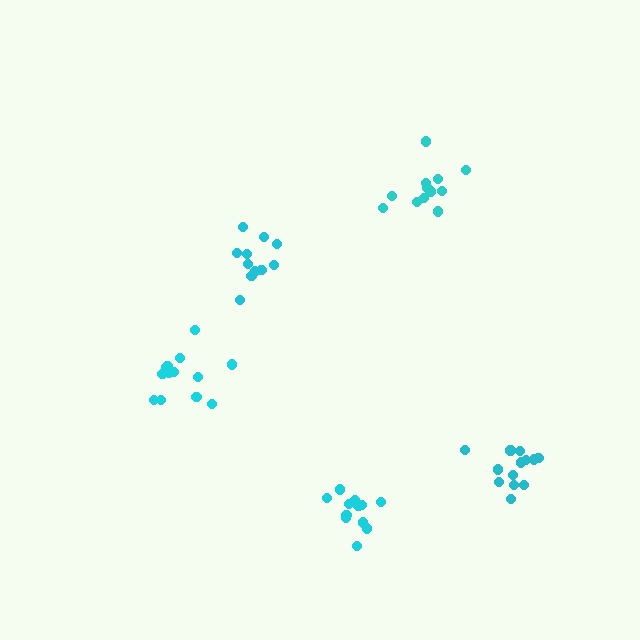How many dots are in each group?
Group 1: 12 dots, Group 2: 11 dots, Group 3: 13 dots, Group 4: 13 dots, Group 5: 13 dots (62 total).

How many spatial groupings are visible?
There are 5 spatial groupings.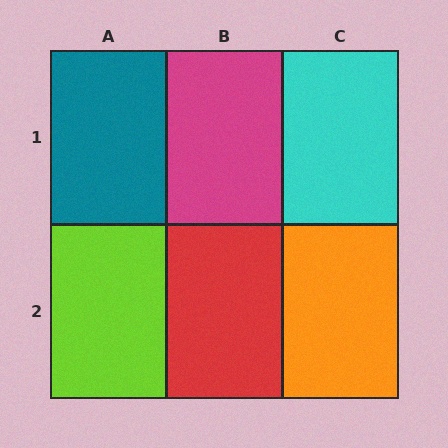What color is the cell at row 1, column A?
Teal.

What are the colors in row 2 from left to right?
Lime, red, orange.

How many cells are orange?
1 cell is orange.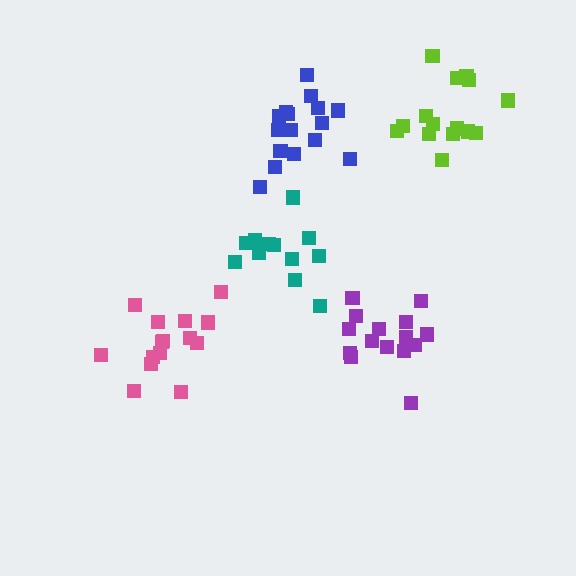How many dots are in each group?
Group 1: 12 dots, Group 2: 16 dots, Group 3: 15 dots, Group 4: 15 dots, Group 5: 15 dots (73 total).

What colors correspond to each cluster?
The clusters are colored: teal, blue, pink, purple, lime.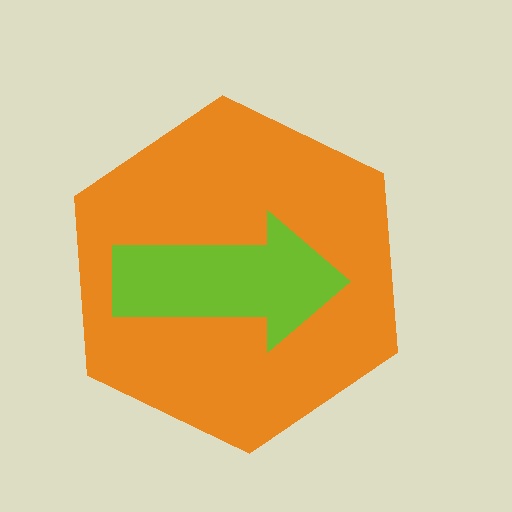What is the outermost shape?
The orange hexagon.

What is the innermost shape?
The lime arrow.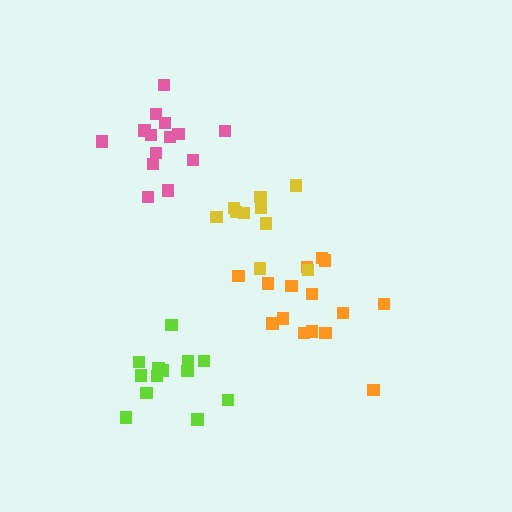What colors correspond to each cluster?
The clusters are colored: orange, yellow, pink, lime.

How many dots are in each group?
Group 1: 15 dots, Group 2: 10 dots, Group 3: 14 dots, Group 4: 13 dots (52 total).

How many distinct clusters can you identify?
There are 4 distinct clusters.